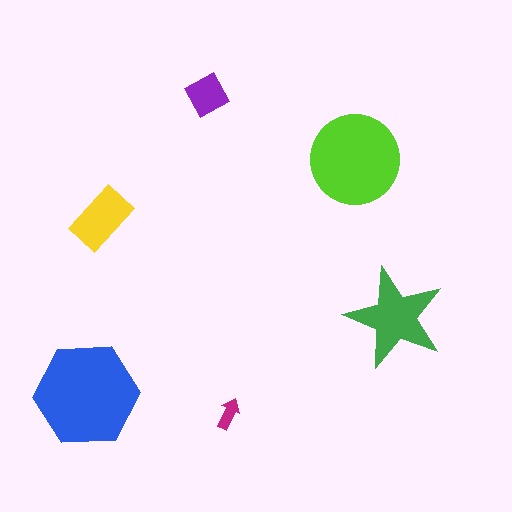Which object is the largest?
The blue hexagon.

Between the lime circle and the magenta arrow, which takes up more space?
The lime circle.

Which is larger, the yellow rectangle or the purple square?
The yellow rectangle.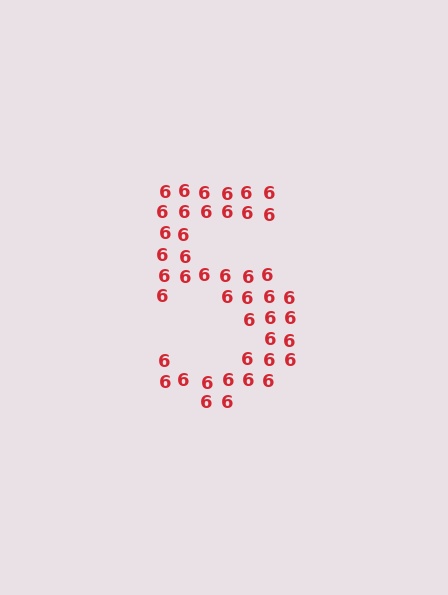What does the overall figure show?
The overall figure shows the digit 5.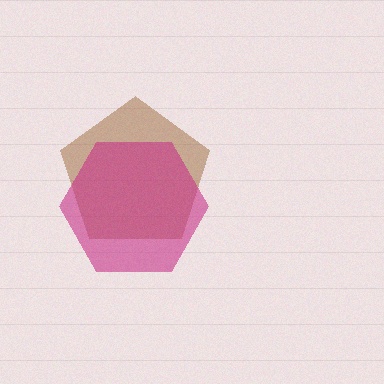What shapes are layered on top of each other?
The layered shapes are: a brown pentagon, a magenta hexagon.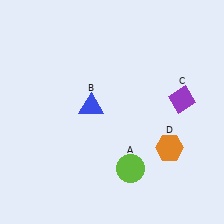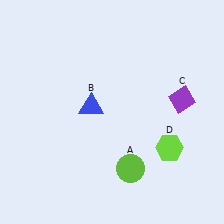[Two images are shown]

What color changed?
The hexagon (D) changed from orange in Image 1 to lime in Image 2.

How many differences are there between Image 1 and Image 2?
There is 1 difference between the two images.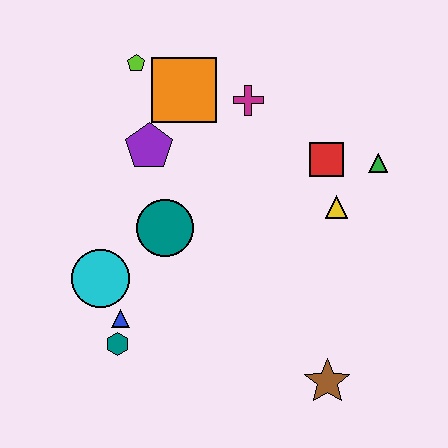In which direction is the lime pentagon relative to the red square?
The lime pentagon is to the left of the red square.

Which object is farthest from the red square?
The teal hexagon is farthest from the red square.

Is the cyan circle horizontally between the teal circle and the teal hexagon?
No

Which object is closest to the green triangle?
The red square is closest to the green triangle.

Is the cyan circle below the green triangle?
Yes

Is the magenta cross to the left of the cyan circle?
No